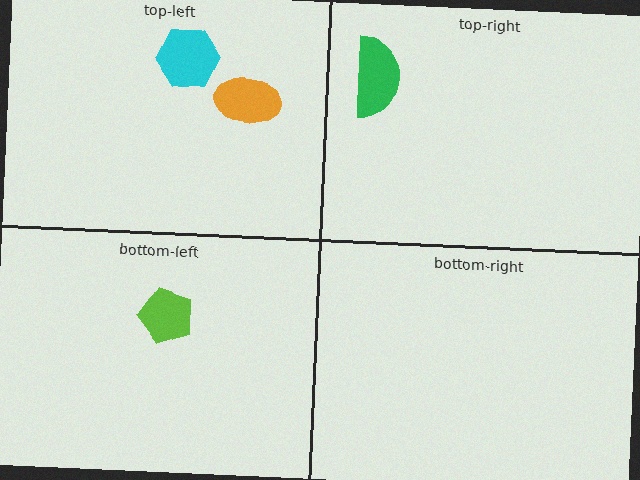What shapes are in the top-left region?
The orange ellipse, the cyan hexagon.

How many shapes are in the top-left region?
2.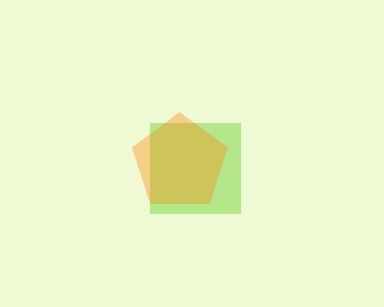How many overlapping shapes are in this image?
There are 2 overlapping shapes in the image.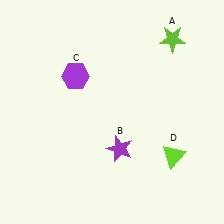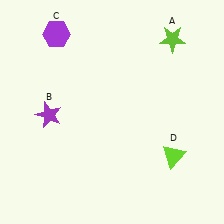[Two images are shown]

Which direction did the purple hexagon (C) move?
The purple hexagon (C) moved up.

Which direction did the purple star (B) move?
The purple star (B) moved left.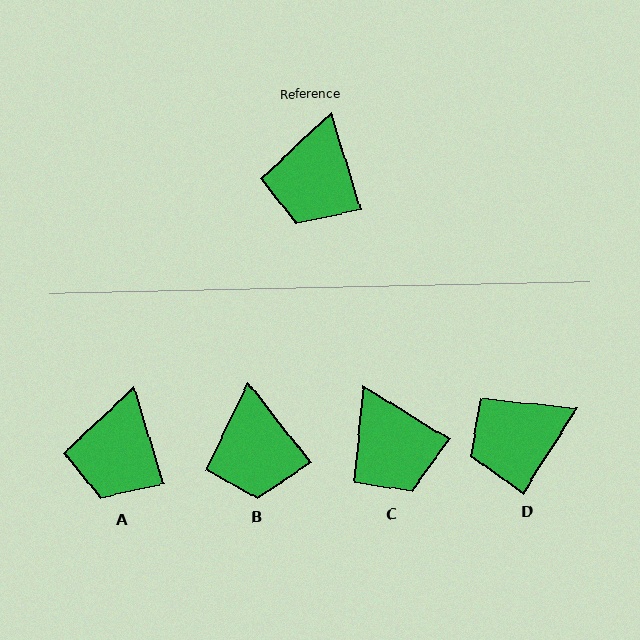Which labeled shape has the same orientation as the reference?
A.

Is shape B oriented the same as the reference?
No, it is off by about 22 degrees.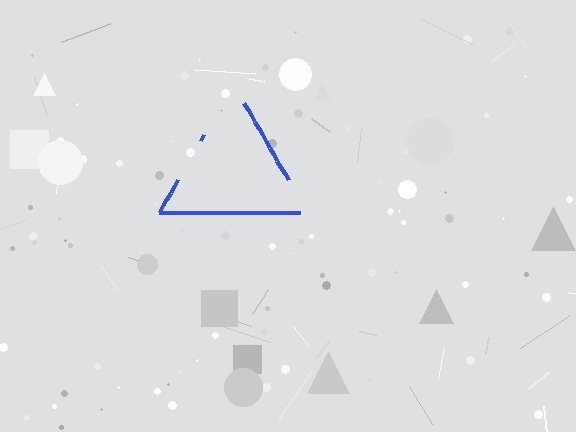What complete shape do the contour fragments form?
The contour fragments form a triangle.